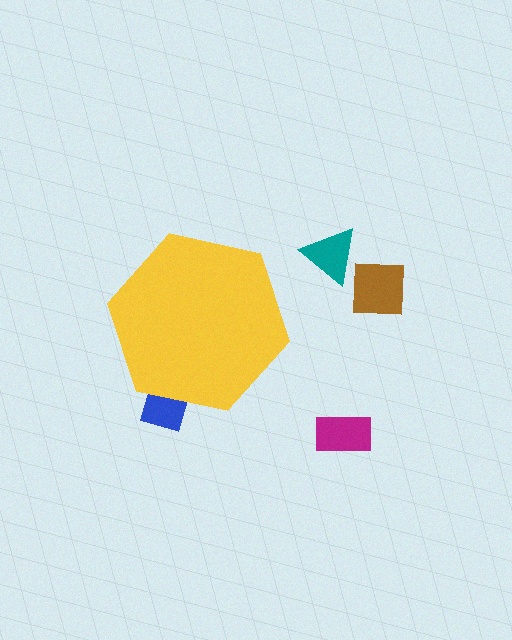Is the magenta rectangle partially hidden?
No, the magenta rectangle is fully visible.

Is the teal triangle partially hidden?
No, the teal triangle is fully visible.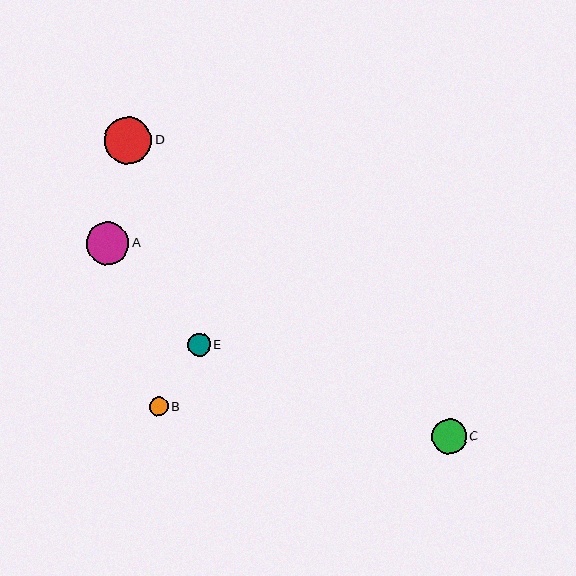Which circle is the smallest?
Circle B is the smallest with a size of approximately 19 pixels.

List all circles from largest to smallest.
From largest to smallest: D, A, C, E, B.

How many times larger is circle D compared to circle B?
Circle D is approximately 2.5 times the size of circle B.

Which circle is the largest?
Circle D is the largest with a size of approximately 47 pixels.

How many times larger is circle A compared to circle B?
Circle A is approximately 2.3 times the size of circle B.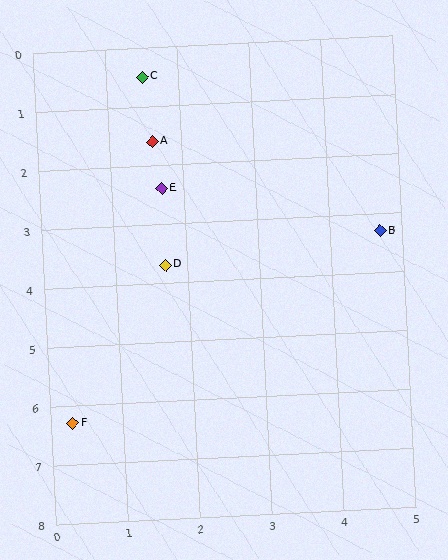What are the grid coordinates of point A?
Point A is at approximately (1.6, 1.6).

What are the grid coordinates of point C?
Point C is at approximately (1.5, 0.5).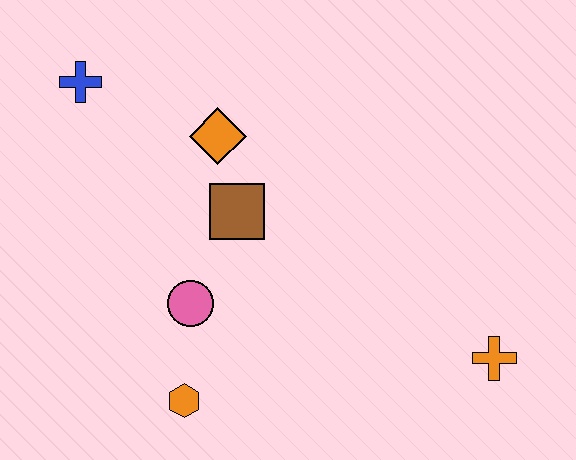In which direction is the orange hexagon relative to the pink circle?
The orange hexagon is below the pink circle.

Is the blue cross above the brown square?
Yes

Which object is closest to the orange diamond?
The brown square is closest to the orange diamond.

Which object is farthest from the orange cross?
The blue cross is farthest from the orange cross.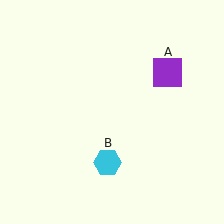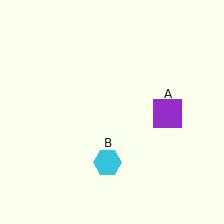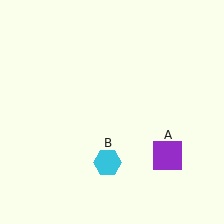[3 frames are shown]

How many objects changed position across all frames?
1 object changed position: purple square (object A).